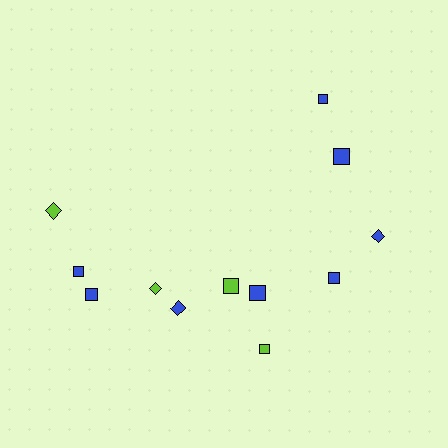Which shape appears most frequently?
Square, with 8 objects.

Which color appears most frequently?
Blue, with 8 objects.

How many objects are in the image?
There are 12 objects.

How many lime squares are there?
There are 2 lime squares.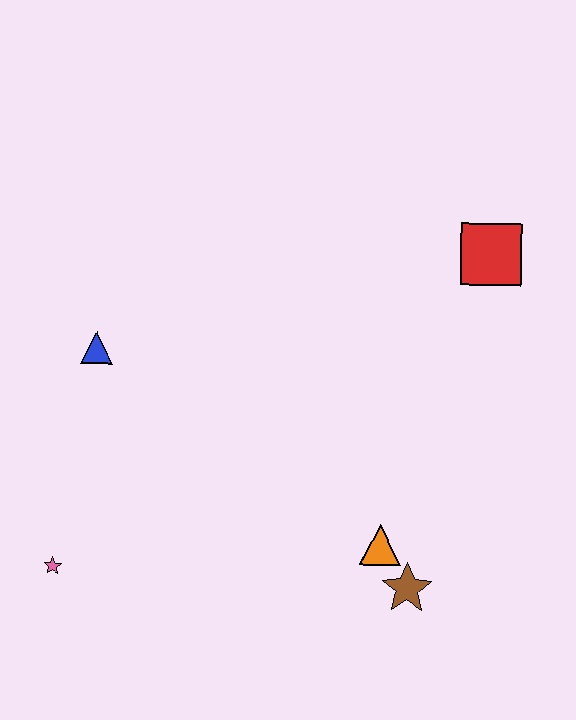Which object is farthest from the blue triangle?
The red square is farthest from the blue triangle.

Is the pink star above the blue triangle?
No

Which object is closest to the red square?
The orange triangle is closest to the red square.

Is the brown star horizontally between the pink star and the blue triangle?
No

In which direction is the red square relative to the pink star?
The red square is to the right of the pink star.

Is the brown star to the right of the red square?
No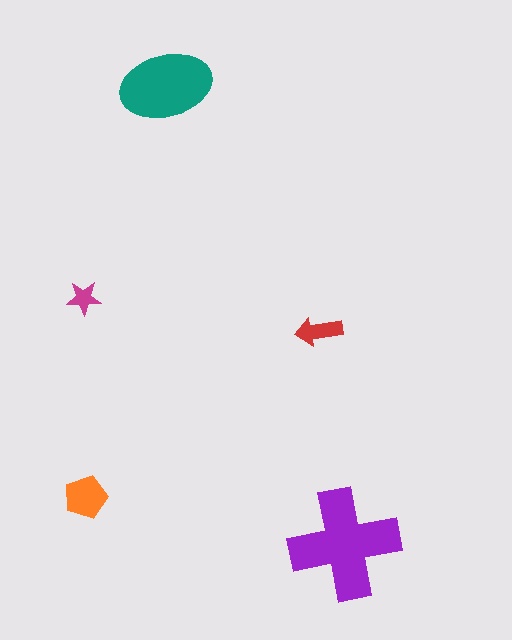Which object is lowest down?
The purple cross is bottommost.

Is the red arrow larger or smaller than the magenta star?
Larger.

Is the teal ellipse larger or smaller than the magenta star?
Larger.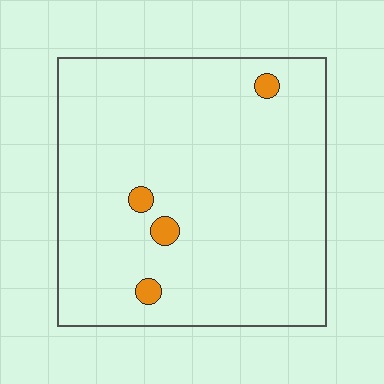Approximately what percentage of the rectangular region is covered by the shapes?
Approximately 5%.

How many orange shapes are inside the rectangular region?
4.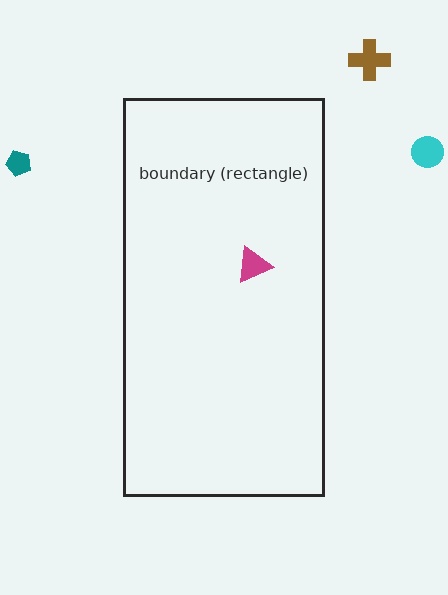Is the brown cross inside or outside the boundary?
Outside.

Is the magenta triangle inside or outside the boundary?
Inside.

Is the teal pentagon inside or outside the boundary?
Outside.